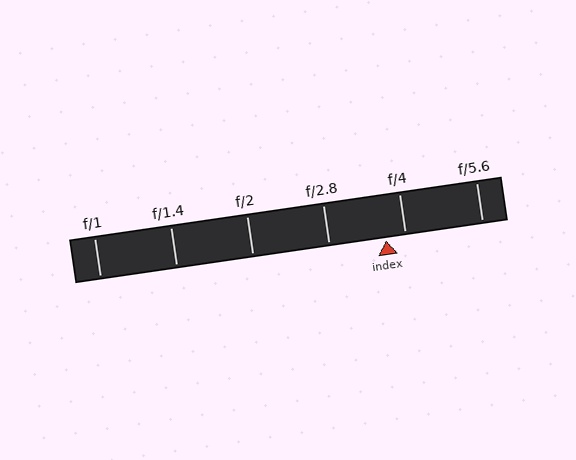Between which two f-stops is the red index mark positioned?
The index mark is between f/2.8 and f/4.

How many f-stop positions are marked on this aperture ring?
There are 6 f-stop positions marked.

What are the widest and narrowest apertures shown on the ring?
The widest aperture shown is f/1 and the narrowest is f/5.6.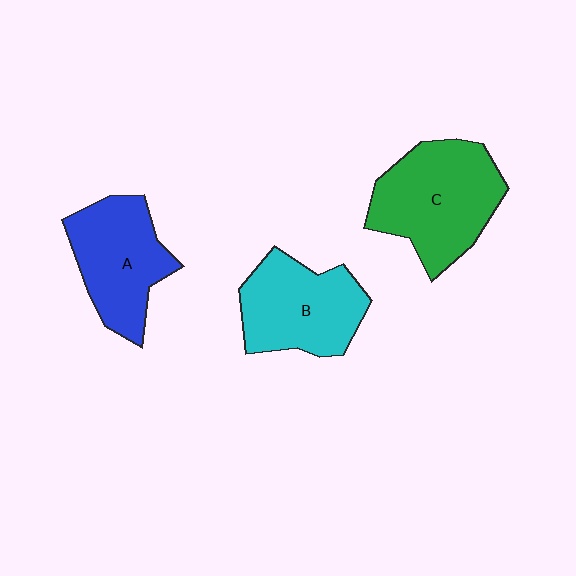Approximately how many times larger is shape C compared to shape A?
Approximately 1.2 times.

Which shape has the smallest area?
Shape A (blue).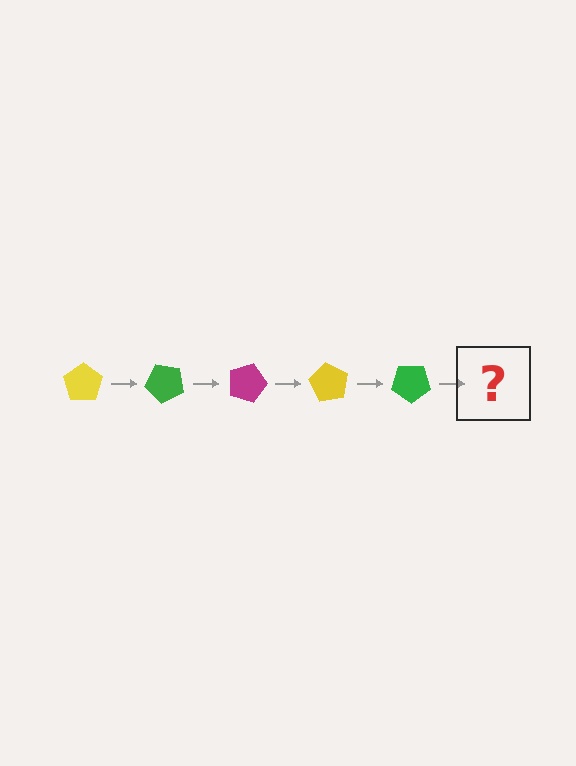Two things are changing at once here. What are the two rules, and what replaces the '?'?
The two rules are that it rotates 45 degrees each step and the color cycles through yellow, green, and magenta. The '?' should be a magenta pentagon, rotated 225 degrees from the start.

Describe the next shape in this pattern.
It should be a magenta pentagon, rotated 225 degrees from the start.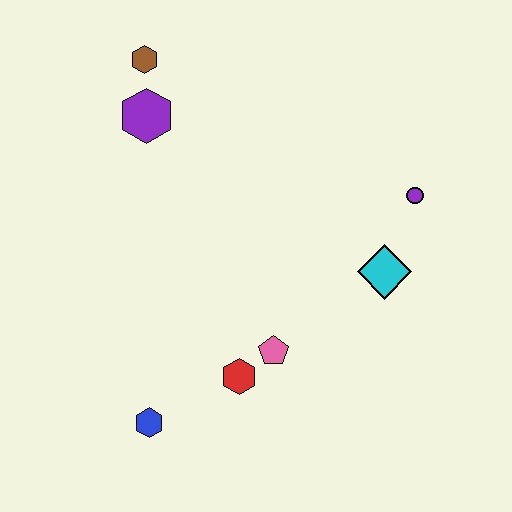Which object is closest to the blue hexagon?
The red hexagon is closest to the blue hexagon.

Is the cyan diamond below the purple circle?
Yes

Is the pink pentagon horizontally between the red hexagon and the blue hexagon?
No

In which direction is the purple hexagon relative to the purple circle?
The purple hexagon is to the left of the purple circle.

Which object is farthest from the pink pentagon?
The brown hexagon is farthest from the pink pentagon.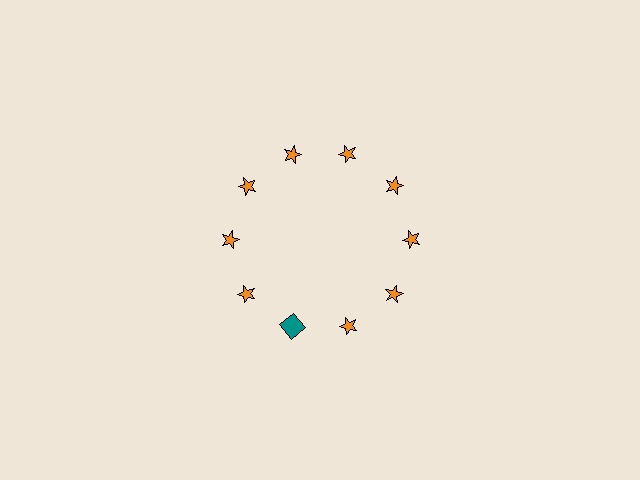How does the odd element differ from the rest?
It differs in both color (teal instead of orange) and shape (square instead of star).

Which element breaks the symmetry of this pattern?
The teal square at roughly the 7 o'clock position breaks the symmetry. All other shapes are orange stars.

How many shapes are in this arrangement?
There are 10 shapes arranged in a ring pattern.